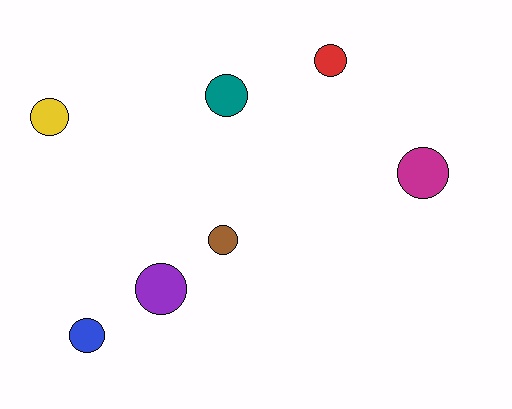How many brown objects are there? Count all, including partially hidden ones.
There is 1 brown object.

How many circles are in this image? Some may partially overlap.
There are 7 circles.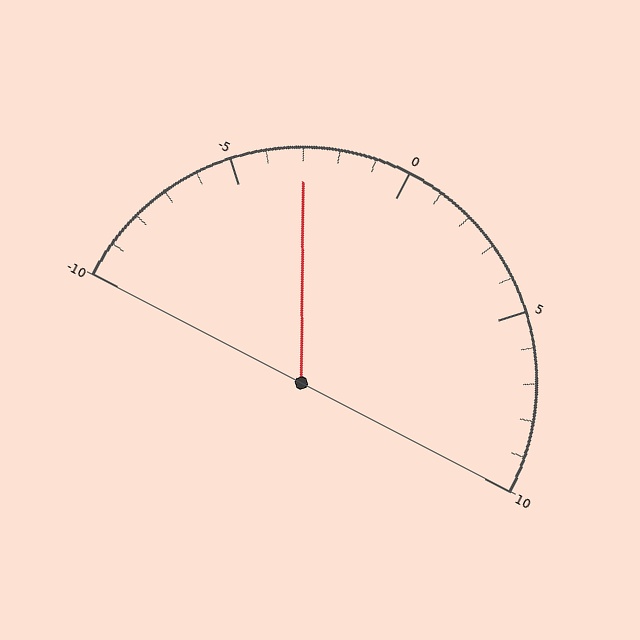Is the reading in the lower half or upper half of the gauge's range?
The reading is in the lower half of the range (-10 to 10).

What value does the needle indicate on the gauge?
The needle indicates approximately -3.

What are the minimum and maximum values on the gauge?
The gauge ranges from -10 to 10.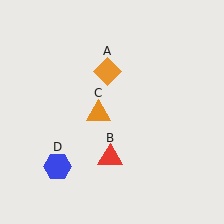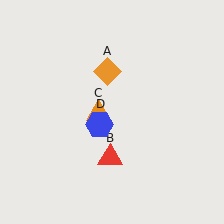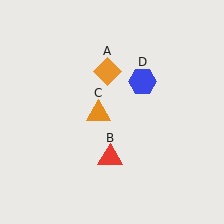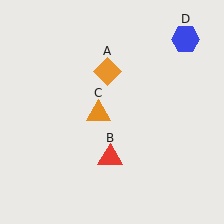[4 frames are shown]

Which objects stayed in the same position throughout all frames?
Orange diamond (object A) and red triangle (object B) and orange triangle (object C) remained stationary.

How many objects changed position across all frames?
1 object changed position: blue hexagon (object D).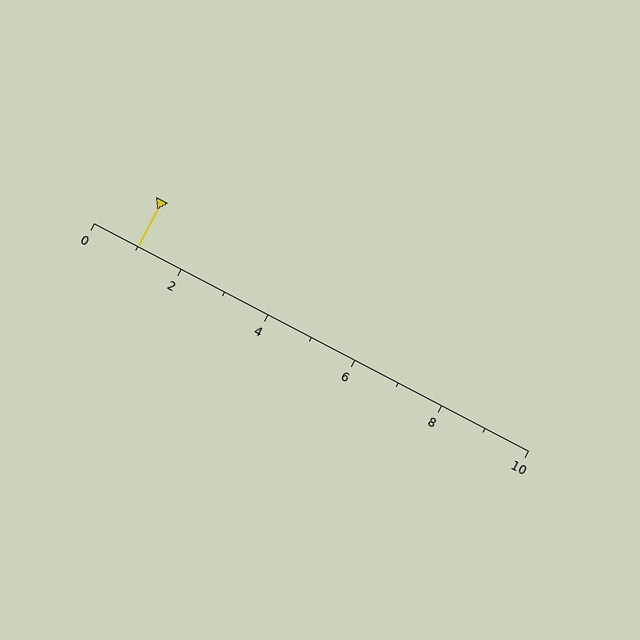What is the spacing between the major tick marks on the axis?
The major ticks are spaced 2 apart.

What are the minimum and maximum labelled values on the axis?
The axis runs from 0 to 10.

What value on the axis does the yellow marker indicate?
The marker indicates approximately 1.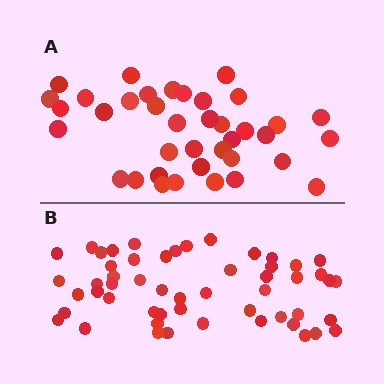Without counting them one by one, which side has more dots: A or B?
Region B (the bottom region) has more dots.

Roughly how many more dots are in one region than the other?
Region B has approximately 15 more dots than region A.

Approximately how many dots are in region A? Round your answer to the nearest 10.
About 40 dots. (The exact count is 38, which rounds to 40.)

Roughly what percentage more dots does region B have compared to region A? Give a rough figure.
About 40% more.